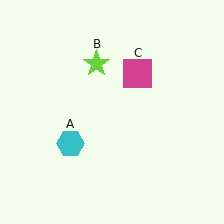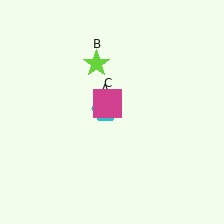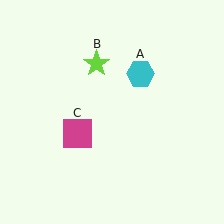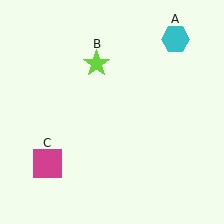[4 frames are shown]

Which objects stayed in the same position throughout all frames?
Lime star (object B) remained stationary.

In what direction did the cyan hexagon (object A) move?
The cyan hexagon (object A) moved up and to the right.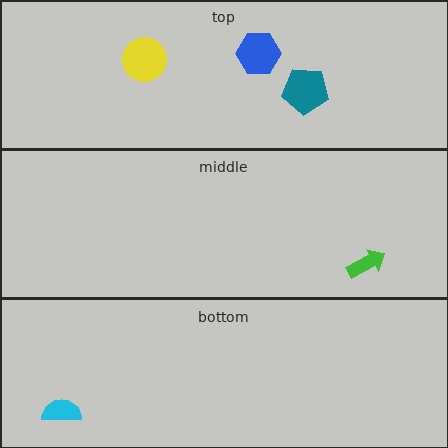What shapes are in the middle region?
The green arrow.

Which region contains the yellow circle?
The top region.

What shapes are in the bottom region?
The cyan semicircle.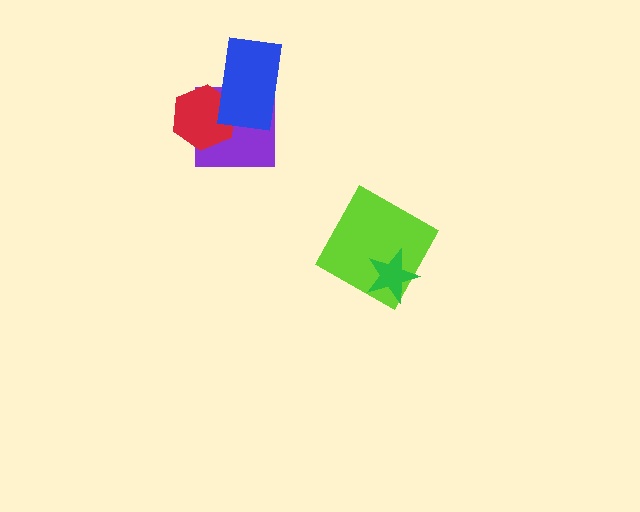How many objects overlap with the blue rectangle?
2 objects overlap with the blue rectangle.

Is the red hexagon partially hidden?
Yes, it is partially covered by another shape.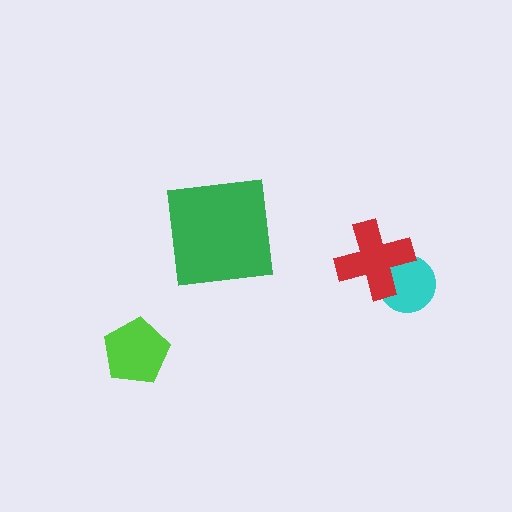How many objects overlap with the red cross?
1 object overlaps with the red cross.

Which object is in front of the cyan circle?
The red cross is in front of the cyan circle.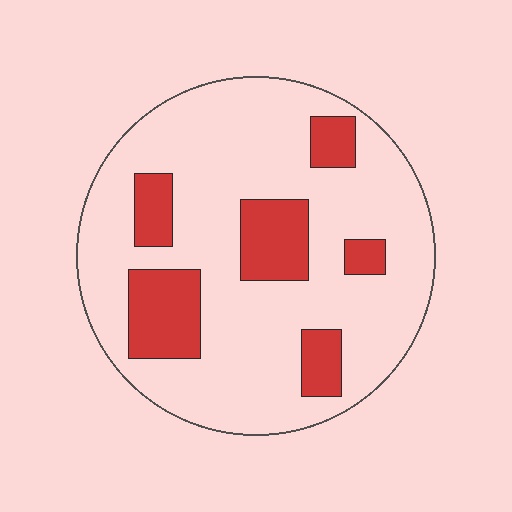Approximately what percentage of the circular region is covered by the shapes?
Approximately 20%.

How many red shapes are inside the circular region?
6.